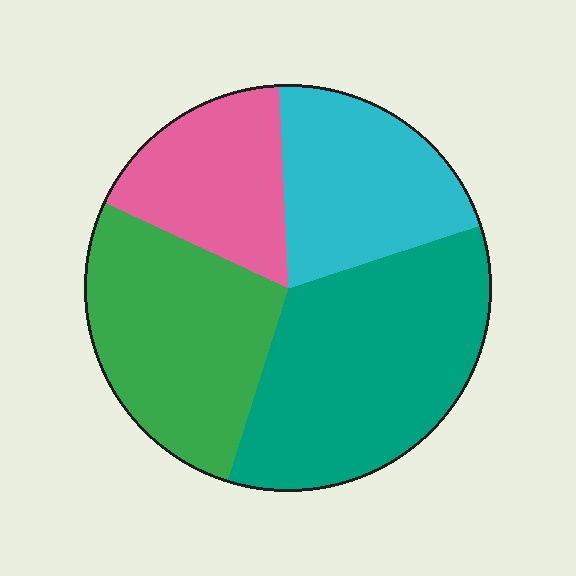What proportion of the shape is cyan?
Cyan covers around 20% of the shape.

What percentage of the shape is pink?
Pink covers 17% of the shape.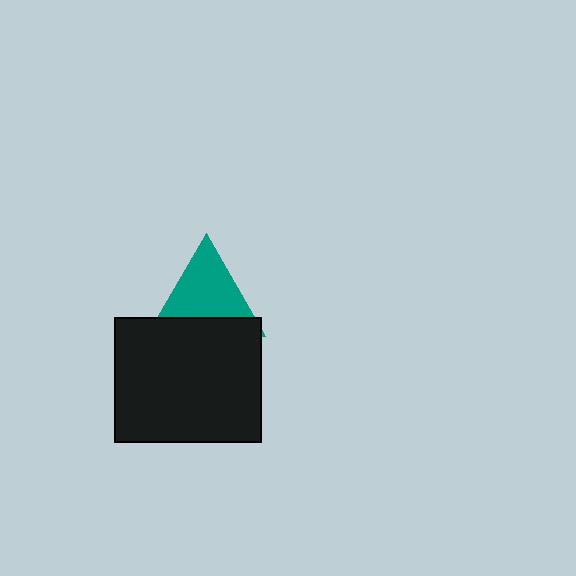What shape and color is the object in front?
The object in front is a black rectangle.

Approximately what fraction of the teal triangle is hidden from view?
Roughly 34% of the teal triangle is hidden behind the black rectangle.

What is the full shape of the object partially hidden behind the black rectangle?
The partially hidden object is a teal triangle.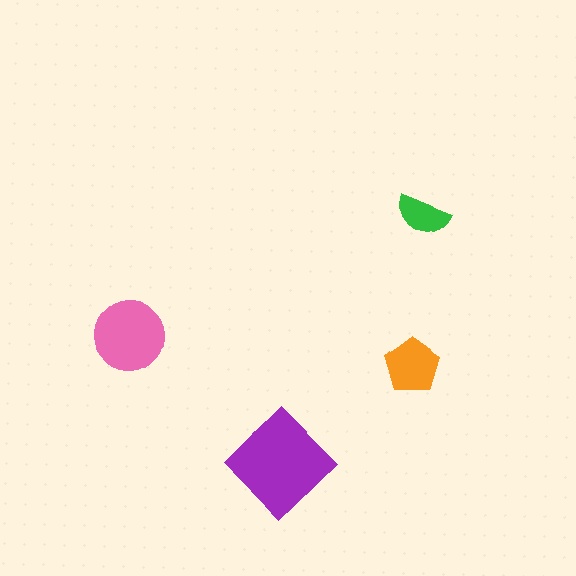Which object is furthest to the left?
The pink circle is leftmost.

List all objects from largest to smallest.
The purple diamond, the pink circle, the orange pentagon, the green semicircle.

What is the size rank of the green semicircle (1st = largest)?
4th.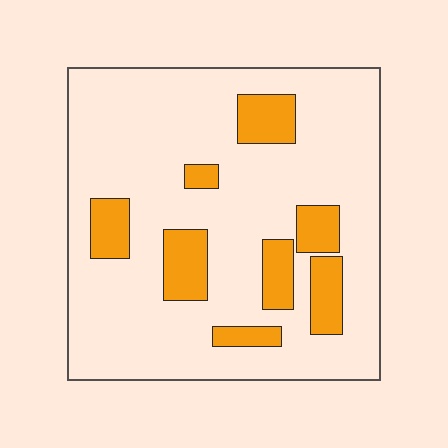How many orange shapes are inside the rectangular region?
8.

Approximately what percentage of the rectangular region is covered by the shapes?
Approximately 20%.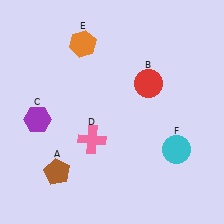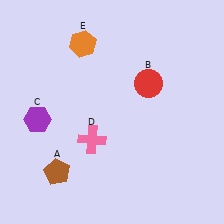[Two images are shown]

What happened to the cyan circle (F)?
The cyan circle (F) was removed in Image 2. It was in the bottom-right area of Image 1.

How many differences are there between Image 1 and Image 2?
There is 1 difference between the two images.